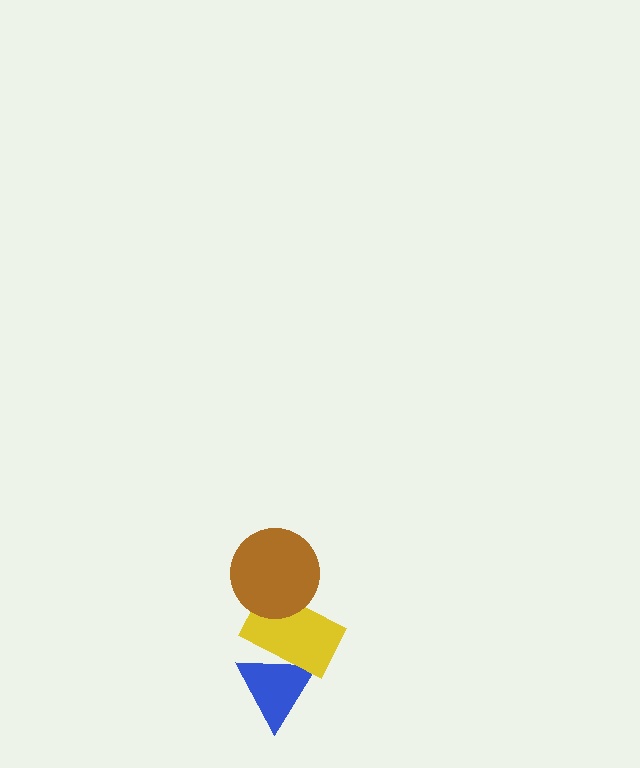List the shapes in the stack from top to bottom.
From top to bottom: the brown circle, the yellow rectangle, the blue triangle.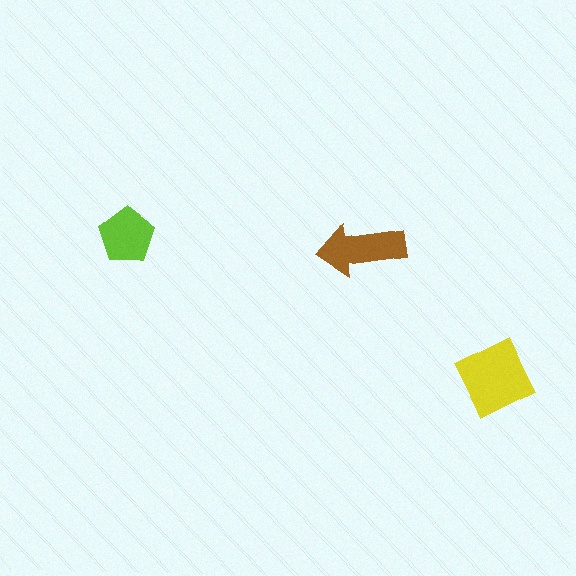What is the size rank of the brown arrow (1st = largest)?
2nd.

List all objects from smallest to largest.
The lime pentagon, the brown arrow, the yellow diamond.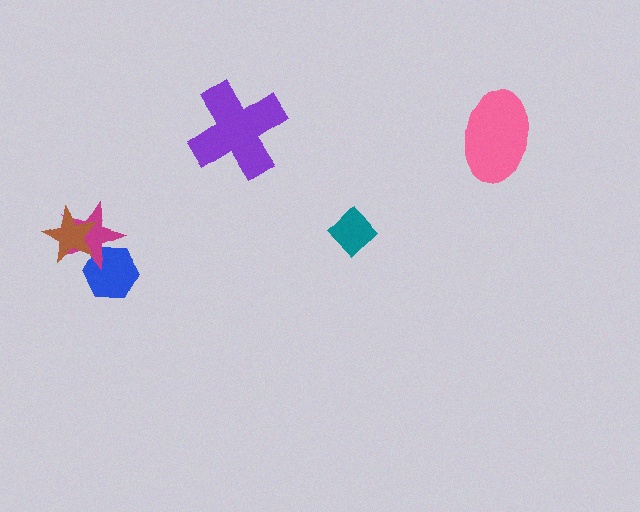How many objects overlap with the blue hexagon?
1 object overlaps with the blue hexagon.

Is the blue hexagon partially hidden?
Yes, it is partially covered by another shape.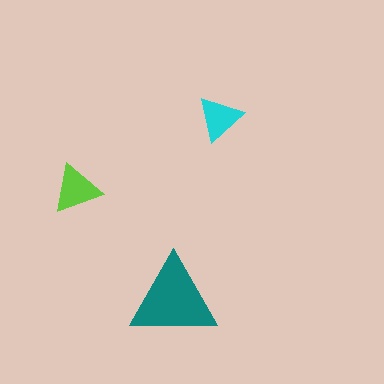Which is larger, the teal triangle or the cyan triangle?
The teal one.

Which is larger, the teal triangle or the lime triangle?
The teal one.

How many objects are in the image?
There are 3 objects in the image.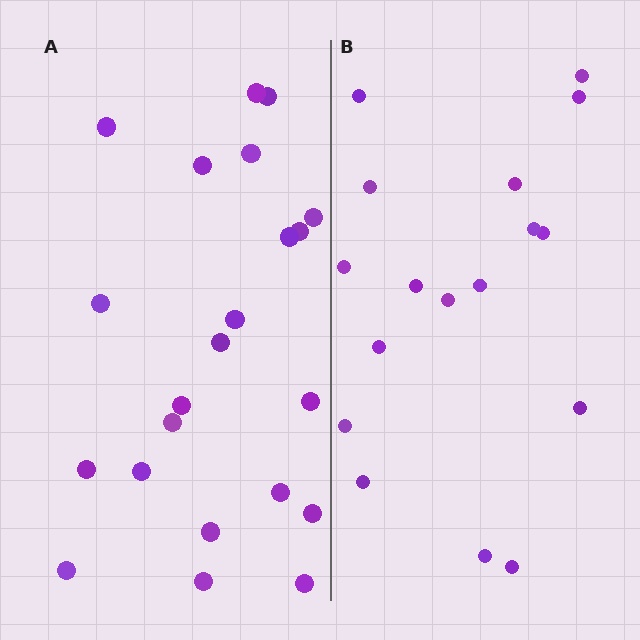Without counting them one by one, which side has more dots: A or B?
Region A (the left region) has more dots.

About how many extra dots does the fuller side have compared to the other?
Region A has about 5 more dots than region B.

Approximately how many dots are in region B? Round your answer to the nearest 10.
About 20 dots. (The exact count is 17, which rounds to 20.)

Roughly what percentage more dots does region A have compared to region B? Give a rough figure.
About 30% more.